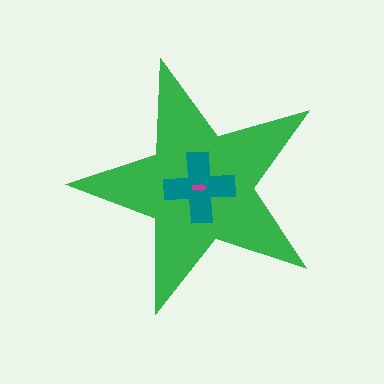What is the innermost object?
The magenta arrow.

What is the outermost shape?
The green star.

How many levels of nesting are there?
3.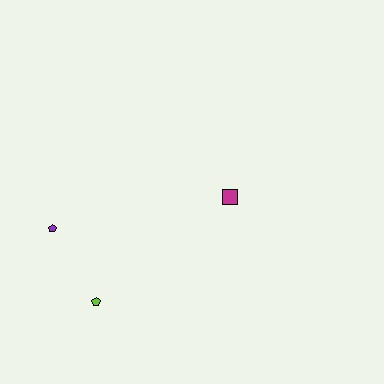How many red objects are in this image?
There are no red objects.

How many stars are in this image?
There are no stars.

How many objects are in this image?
There are 3 objects.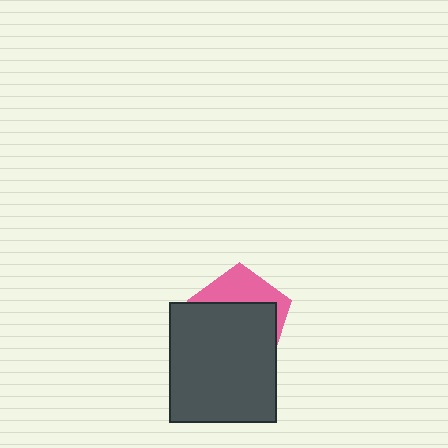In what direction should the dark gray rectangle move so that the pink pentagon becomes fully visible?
The dark gray rectangle should move down. That is the shortest direction to clear the overlap and leave the pink pentagon fully visible.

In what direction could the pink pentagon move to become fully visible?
The pink pentagon could move up. That would shift it out from behind the dark gray rectangle entirely.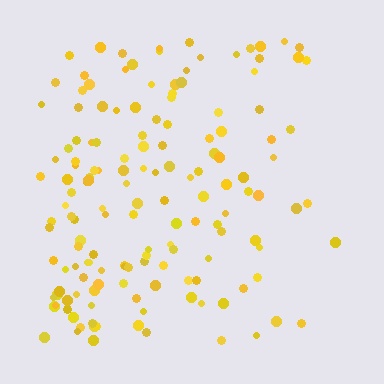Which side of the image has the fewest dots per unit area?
The right.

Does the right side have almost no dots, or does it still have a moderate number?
Still a moderate number, just noticeably fewer than the left.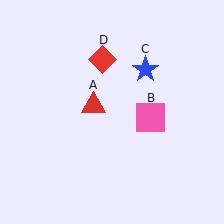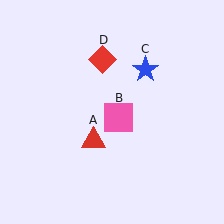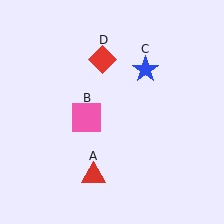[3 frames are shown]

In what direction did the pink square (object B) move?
The pink square (object B) moved left.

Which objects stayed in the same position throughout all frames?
Blue star (object C) and red diamond (object D) remained stationary.